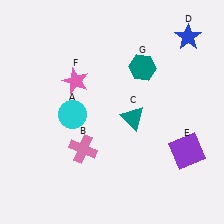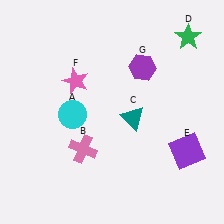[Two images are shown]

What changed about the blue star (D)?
In Image 1, D is blue. In Image 2, it changed to green.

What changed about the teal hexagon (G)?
In Image 1, G is teal. In Image 2, it changed to purple.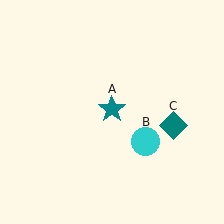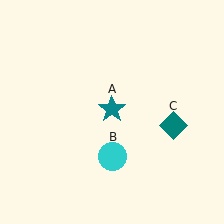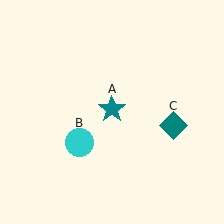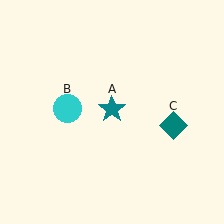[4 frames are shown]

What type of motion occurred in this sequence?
The cyan circle (object B) rotated clockwise around the center of the scene.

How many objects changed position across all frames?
1 object changed position: cyan circle (object B).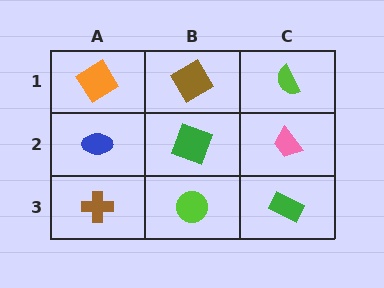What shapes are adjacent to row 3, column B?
A green square (row 2, column B), a brown cross (row 3, column A), a green rectangle (row 3, column C).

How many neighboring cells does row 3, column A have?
2.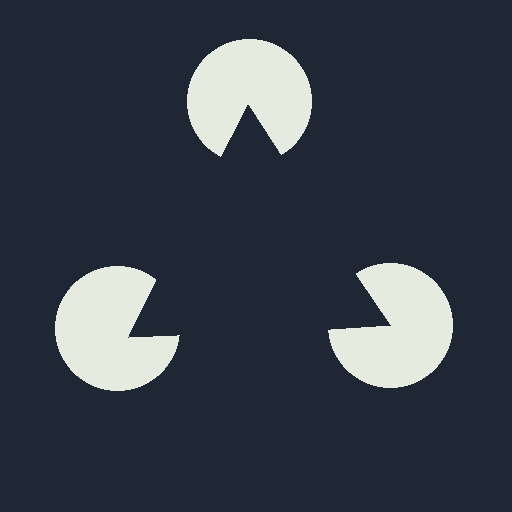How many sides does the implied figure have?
3 sides.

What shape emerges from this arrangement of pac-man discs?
An illusory triangle — its edges are inferred from the aligned wedge cuts in the pac-man discs, not physically drawn.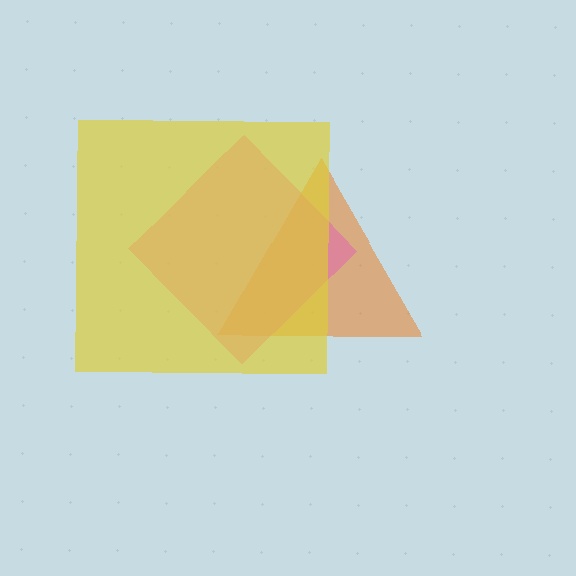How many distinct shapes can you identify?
There are 3 distinct shapes: an orange triangle, a pink diamond, a yellow square.